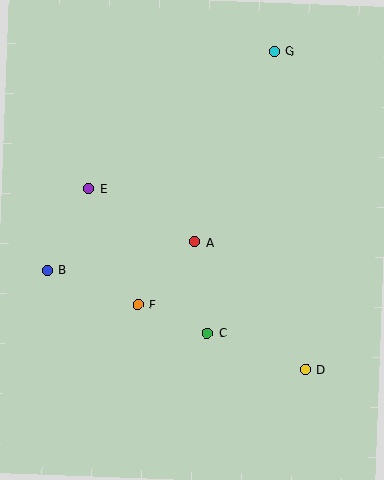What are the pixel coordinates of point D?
Point D is at (305, 369).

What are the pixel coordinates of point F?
Point F is at (138, 304).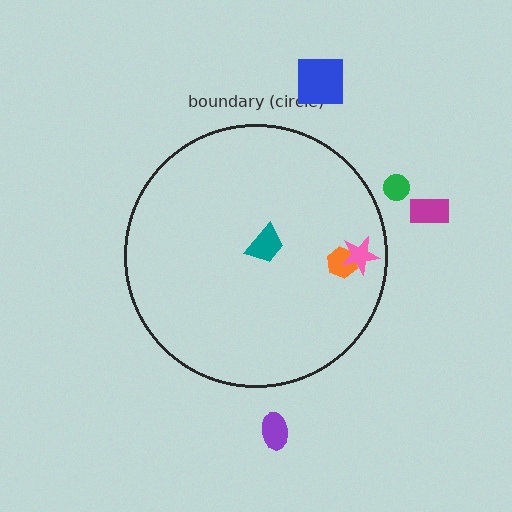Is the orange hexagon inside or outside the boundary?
Inside.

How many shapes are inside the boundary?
3 inside, 4 outside.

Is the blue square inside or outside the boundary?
Outside.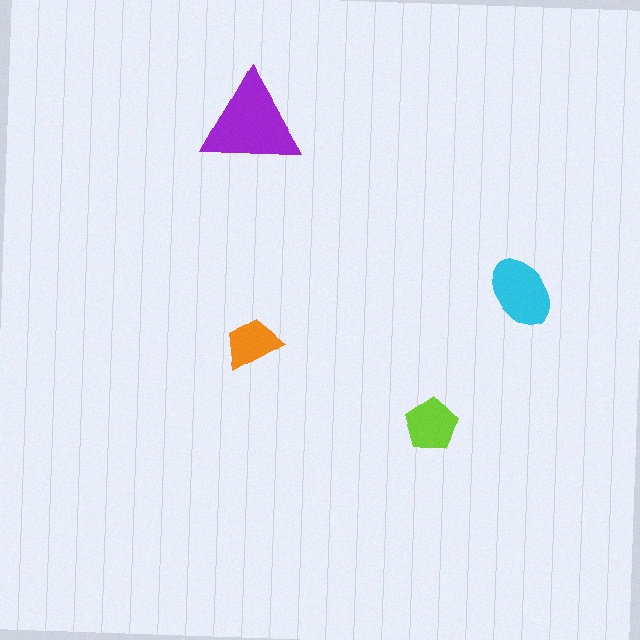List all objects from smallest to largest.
The orange trapezoid, the lime pentagon, the cyan ellipse, the purple triangle.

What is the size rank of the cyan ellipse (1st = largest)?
2nd.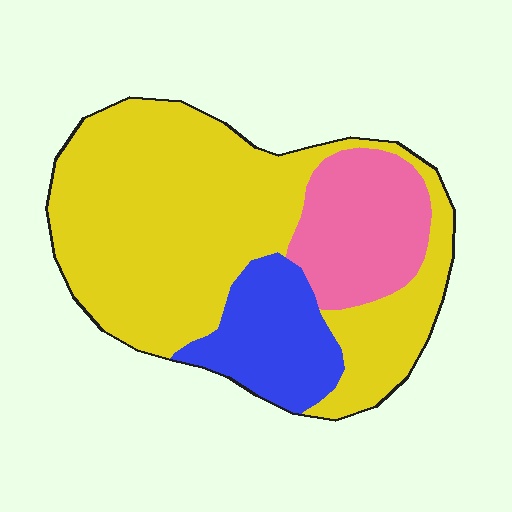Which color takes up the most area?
Yellow, at roughly 65%.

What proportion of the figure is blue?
Blue covers around 15% of the figure.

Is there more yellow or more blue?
Yellow.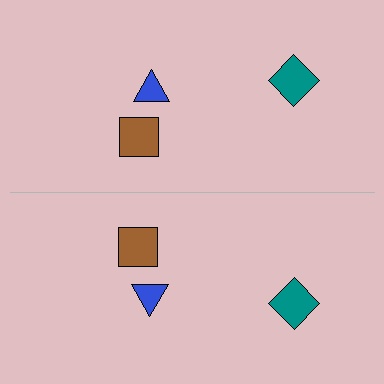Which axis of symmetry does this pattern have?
The pattern has a horizontal axis of symmetry running through the center of the image.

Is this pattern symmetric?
Yes, this pattern has bilateral (reflection) symmetry.